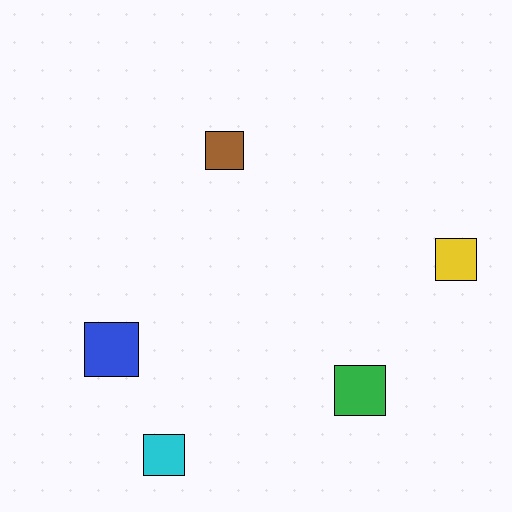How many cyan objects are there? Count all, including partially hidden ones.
There is 1 cyan object.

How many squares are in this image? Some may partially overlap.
There are 5 squares.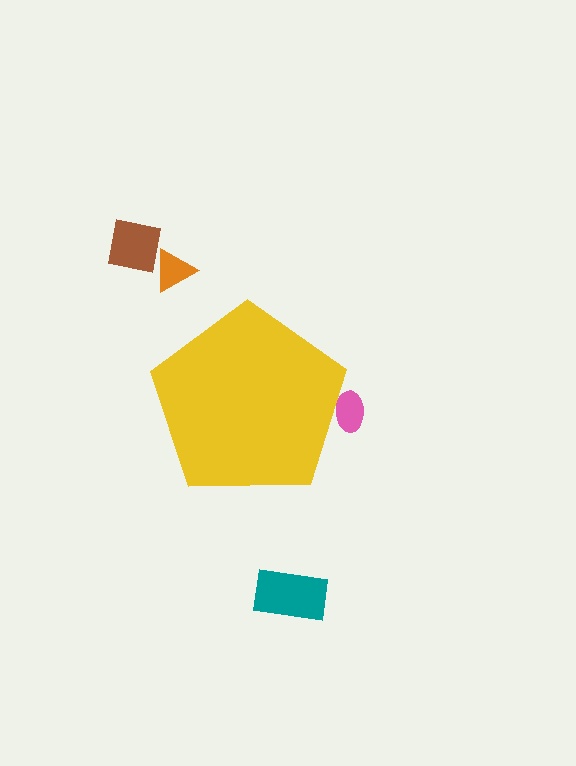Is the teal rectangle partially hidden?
No, the teal rectangle is fully visible.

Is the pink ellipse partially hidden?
Yes, the pink ellipse is partially hidden behind the yellow pentagon.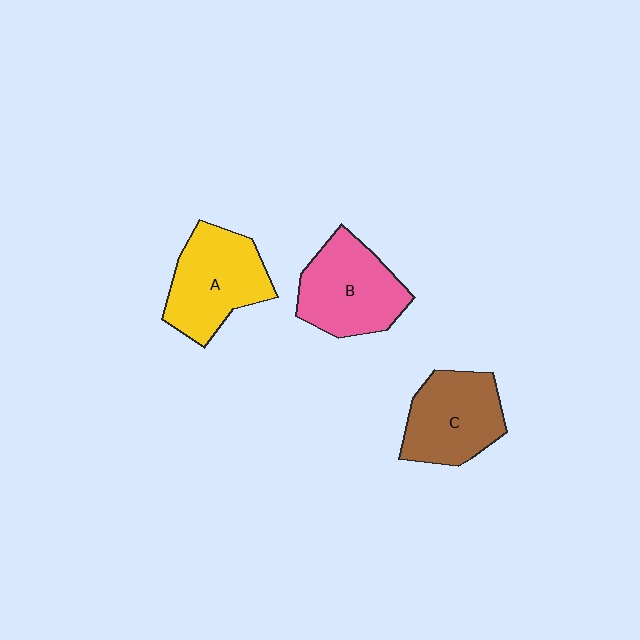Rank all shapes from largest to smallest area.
From largest to smallest: A (yellow), B (pink), C (brown).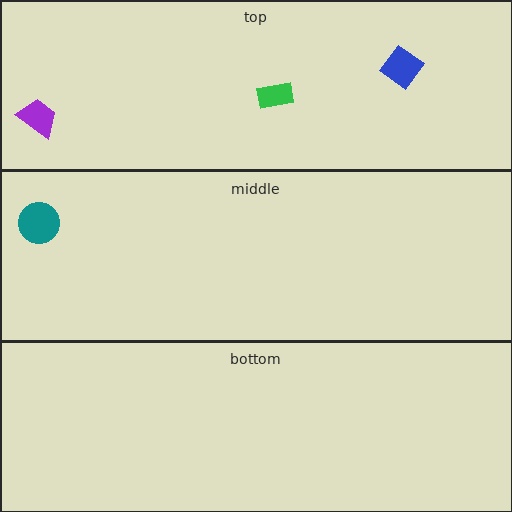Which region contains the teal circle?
The middle region.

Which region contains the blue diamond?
The top region.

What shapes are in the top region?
The purple trapezoid, the blue diamond, the green rectangle.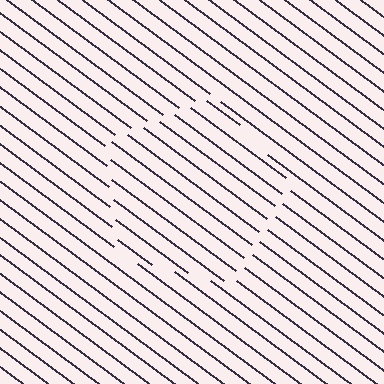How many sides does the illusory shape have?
5 sides — the line-ends trace a pentagon.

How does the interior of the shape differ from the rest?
The interior of the shape contains the same grating, shifted by half a period — the contour is defined by the phase discontinuity where line-ends from the inner and outer gratings abut.